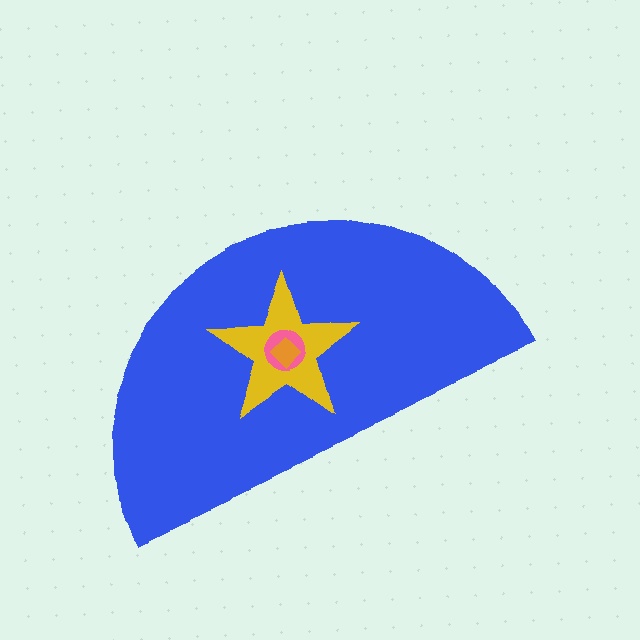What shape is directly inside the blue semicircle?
The yellow star.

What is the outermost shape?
The blue semicircle.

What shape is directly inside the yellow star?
The pink circle.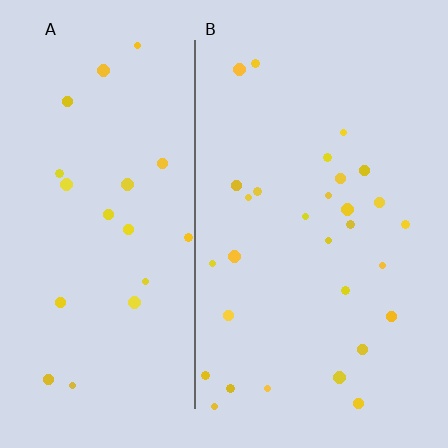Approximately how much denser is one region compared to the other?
Approximately 1.4× — region B over region A.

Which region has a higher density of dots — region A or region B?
B (the right).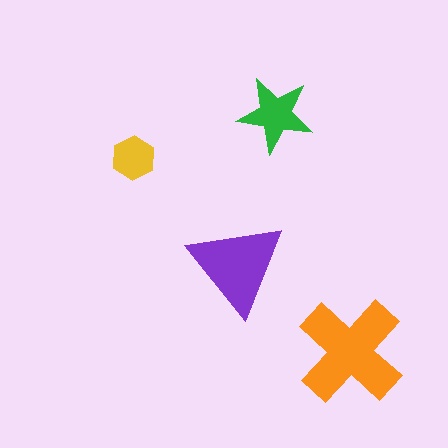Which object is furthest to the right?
The orange cross is rightmost.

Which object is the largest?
The orange cross.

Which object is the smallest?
The yellow hexagon.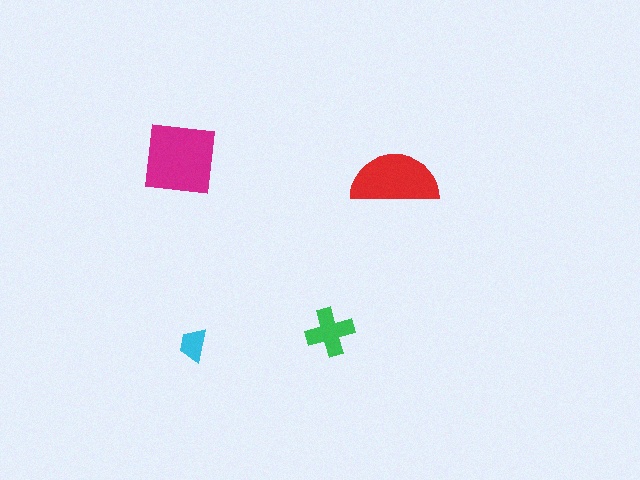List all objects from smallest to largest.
The cyan trapezoid, the green cross, the red semicircle, the magenta square.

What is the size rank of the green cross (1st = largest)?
3rd.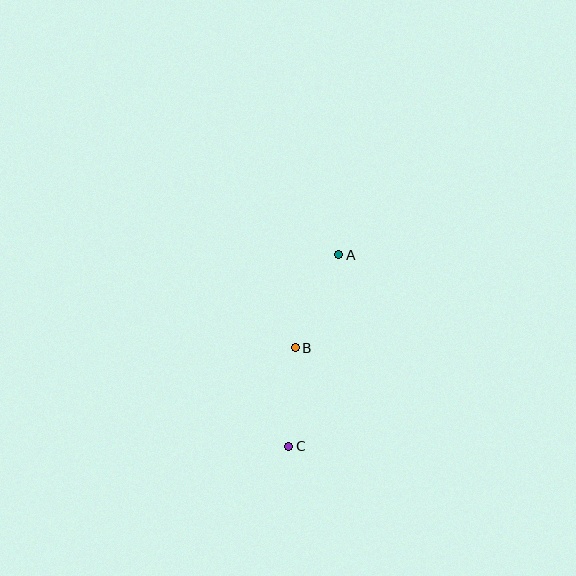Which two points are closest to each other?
Points B and C are closest to each other.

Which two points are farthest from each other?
Points A and C are farthest from each other.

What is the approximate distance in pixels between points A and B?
The distance between A and B is approximately 103 pixels.